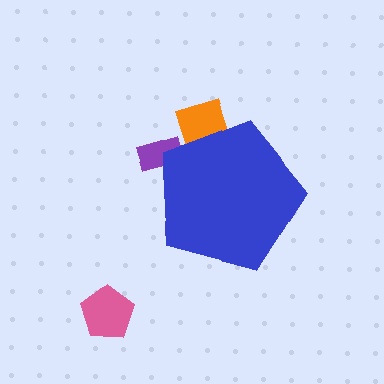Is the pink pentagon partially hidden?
No, the pink pentagon is fully visible.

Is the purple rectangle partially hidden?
Yes, the purple rectangle is partially hidden behind the blue pentagon.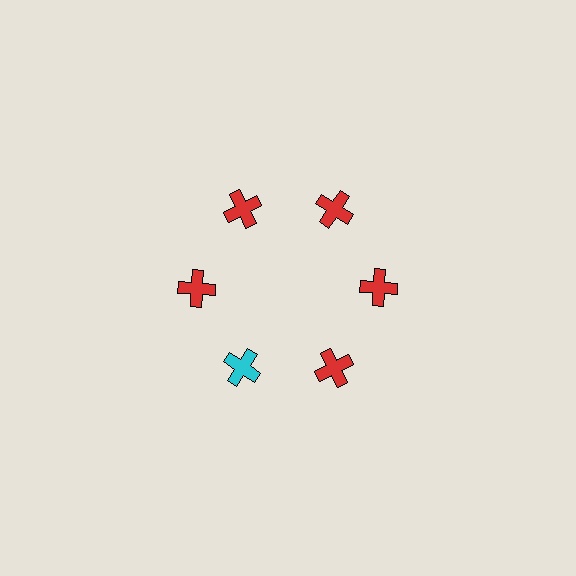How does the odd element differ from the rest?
It has a different color: cyan instead of red.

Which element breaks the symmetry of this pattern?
The cyan cross at roughly the 7 o'clock position breaks the symmetry. All other shapes are red crosses.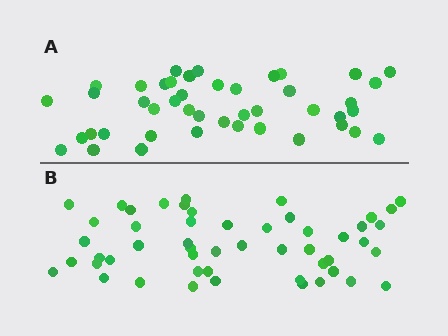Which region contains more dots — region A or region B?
Region B (the bottom region) has more dots.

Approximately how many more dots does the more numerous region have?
Region B has roughly 8 or so more dots than region A.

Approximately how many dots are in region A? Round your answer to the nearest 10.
About 40 dots. (The exact count is 44, which rounds to 40.)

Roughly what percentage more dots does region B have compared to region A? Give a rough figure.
About 15% more.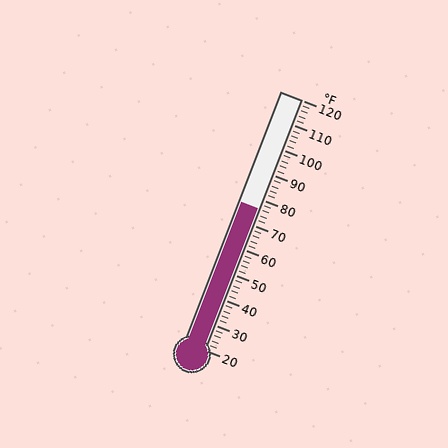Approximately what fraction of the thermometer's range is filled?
The thermometer is filled to approximately 55% of its range.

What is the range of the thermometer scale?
The thermometer scale ranges from 20°F to 120°F.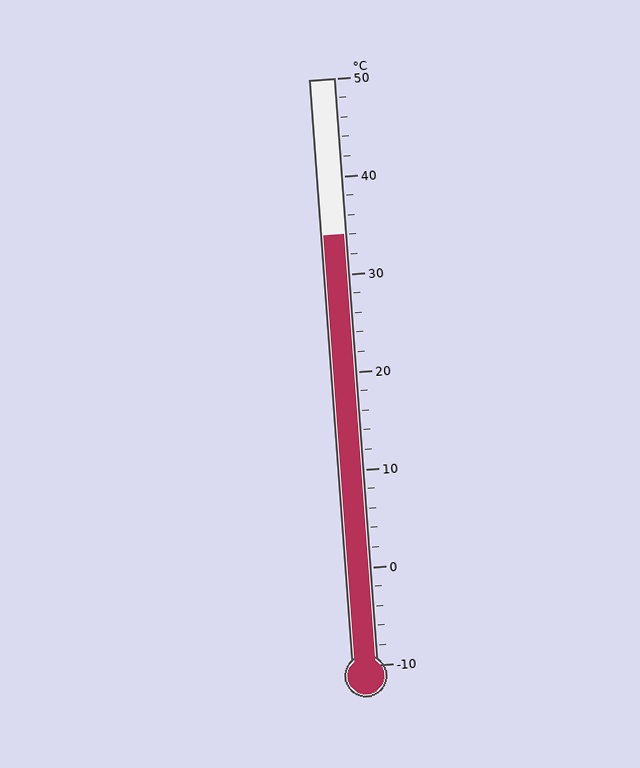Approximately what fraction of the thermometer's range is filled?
The thermometer is filled to approximately 75% of its range.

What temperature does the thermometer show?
The thermometer shows approximately 34°C.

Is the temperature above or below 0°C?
The temperature is above 0°C.